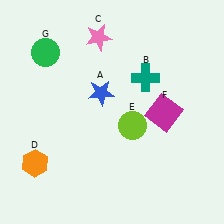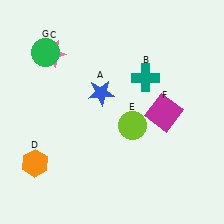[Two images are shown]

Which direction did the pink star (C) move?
The pink star (C) moved left.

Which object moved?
The pink star (C) moved left.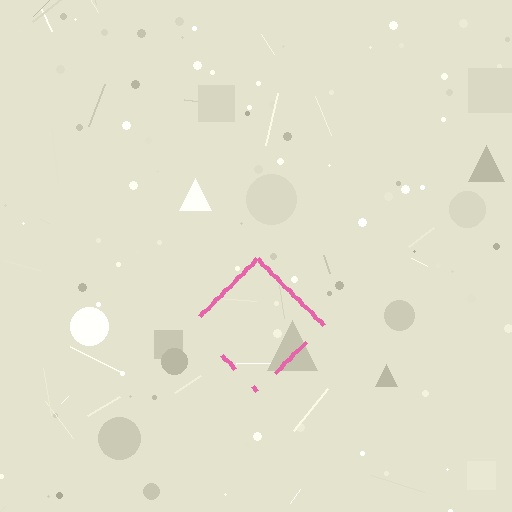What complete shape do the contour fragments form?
The contour fragments form a diamond.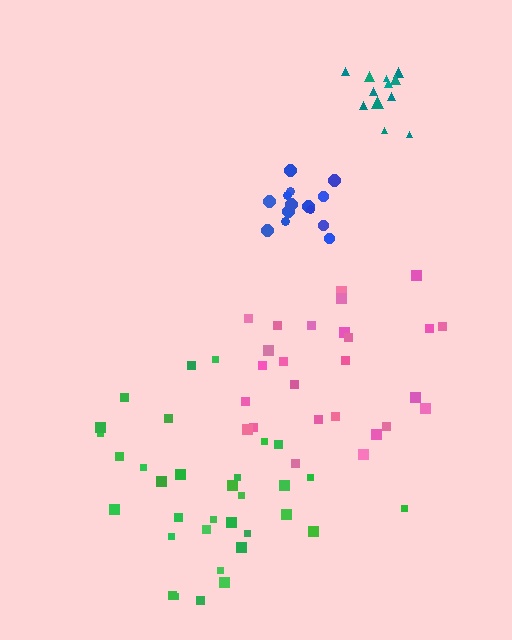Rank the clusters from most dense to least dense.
blue, teal, pink, green.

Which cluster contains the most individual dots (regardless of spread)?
Green (33).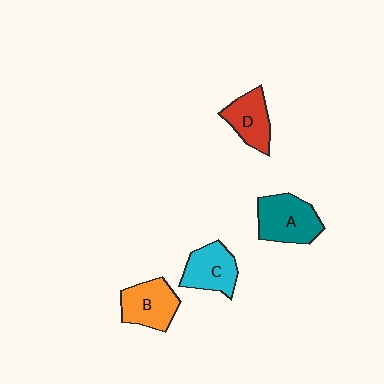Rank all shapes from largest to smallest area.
From largest to smallest: A (teal), B (orange), C (cyan), D (red).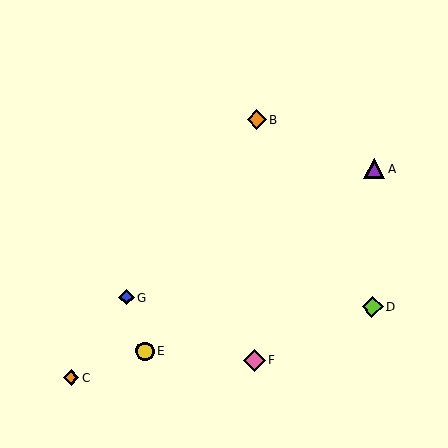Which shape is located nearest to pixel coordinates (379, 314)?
The lime diamond (labeled D) at (372, 307) is nearest to that location.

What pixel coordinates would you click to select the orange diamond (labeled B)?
Click at (256, 120) to select the orange diamond B.